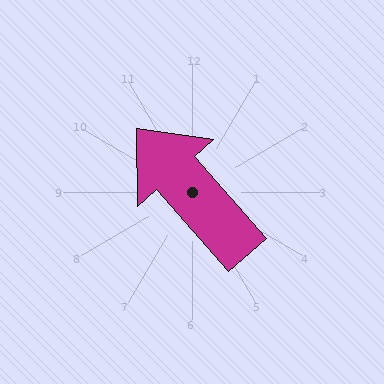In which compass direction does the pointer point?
Northwest.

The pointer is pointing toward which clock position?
Roughly 11 o'clock.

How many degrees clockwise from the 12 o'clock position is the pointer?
Approximately 319 degrees.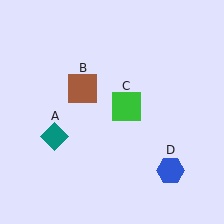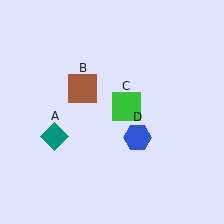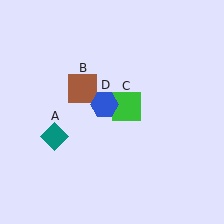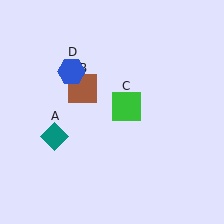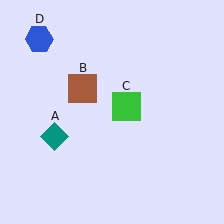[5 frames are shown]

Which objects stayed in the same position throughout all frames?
Teal diamond (object A) and brown square (object B) and green square (object C) remained stationary.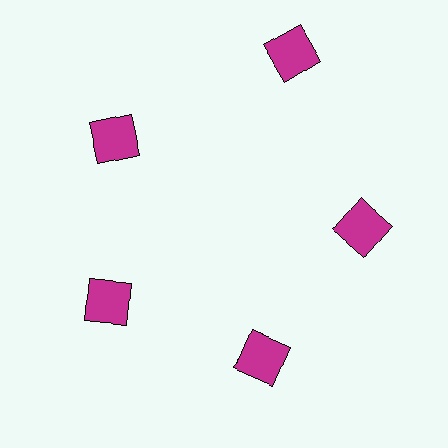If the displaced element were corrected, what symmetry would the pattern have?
It would have 5-fold rotational symmetry — the pattern would map onto itself every 72 degrees.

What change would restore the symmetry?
The symmetry would be restored by moving it inward, back onto the ring so that all 5 squares sit at equal angles and equal distance from the center.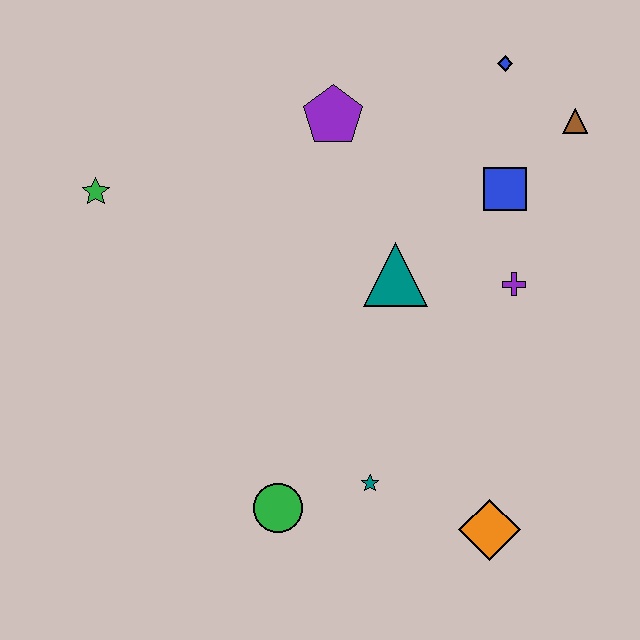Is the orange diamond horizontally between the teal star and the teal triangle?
No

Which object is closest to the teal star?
The green circle is closest to the teal star.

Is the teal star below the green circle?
No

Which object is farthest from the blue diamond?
The green circle is farthest from the blue diamond.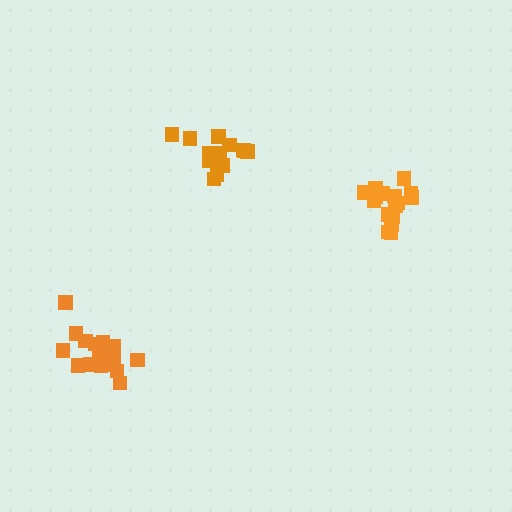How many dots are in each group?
Group 1: 17 dots, Group 2: 13 dots, Group 3: 16 dots (46 total).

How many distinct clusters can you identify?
There are 3 distinct clusters.